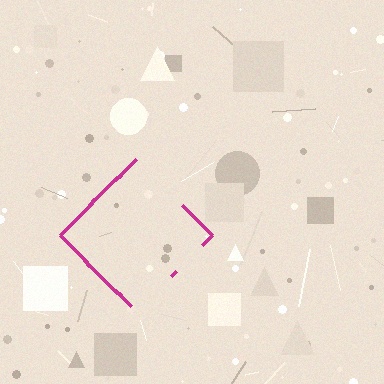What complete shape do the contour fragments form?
The contour fragments form a diamond.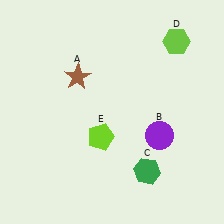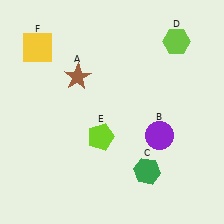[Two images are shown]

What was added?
A yellow square (F) was added in Image 2.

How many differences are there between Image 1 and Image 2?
There is 1 difference between the two images.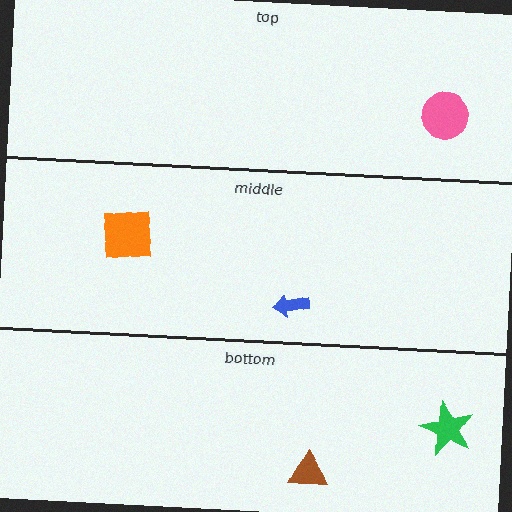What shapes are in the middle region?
The blue arrow, the orange square.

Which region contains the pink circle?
The top region.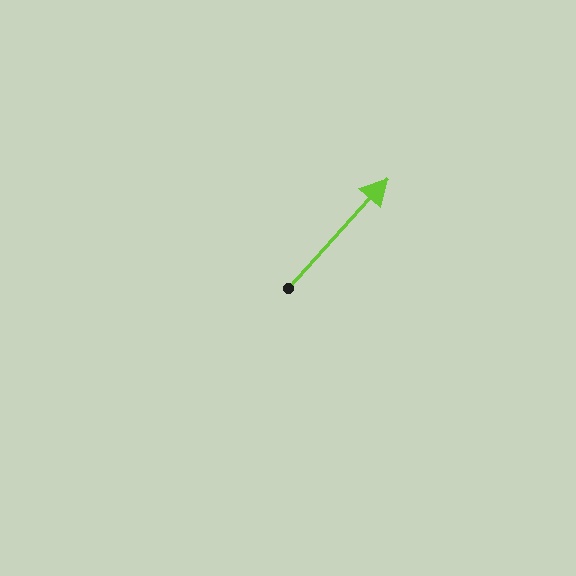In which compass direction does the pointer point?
Northeast.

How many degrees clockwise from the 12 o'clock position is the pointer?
Approximately 42 degrees.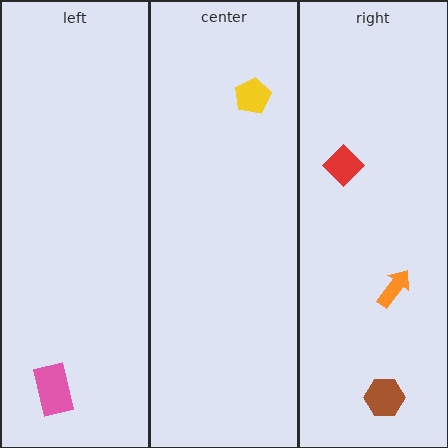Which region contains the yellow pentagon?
The center region.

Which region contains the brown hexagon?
The right region.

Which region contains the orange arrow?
The right region.